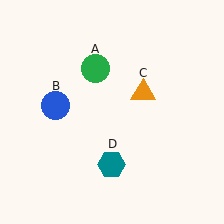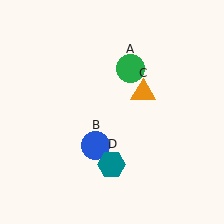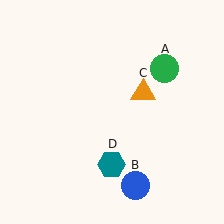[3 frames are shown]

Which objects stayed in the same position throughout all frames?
Orange triangle (object C) and teal hexagon (object D) remained stationary.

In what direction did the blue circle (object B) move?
The blue circle (object B) moved down and to the right.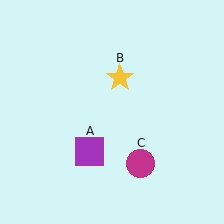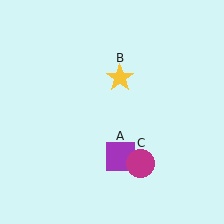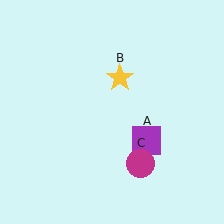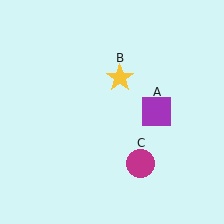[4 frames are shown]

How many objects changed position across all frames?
1 object changed position: purple square (object A).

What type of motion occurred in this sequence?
The purple square (object A) rotated counterclockwise around the center of the scene.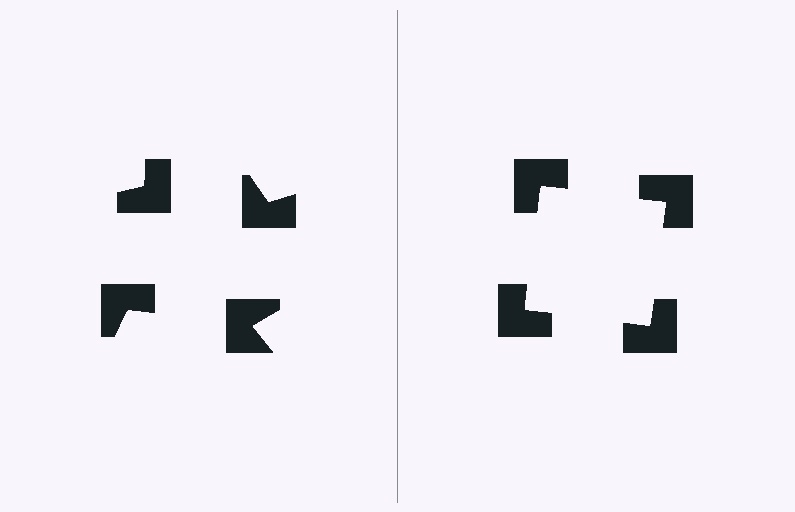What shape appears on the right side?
An illusory square.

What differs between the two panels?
The notched squares are positioned identically on both sides; only the wedge orientations differ. On the right they align to a square; on the left they are misaligned.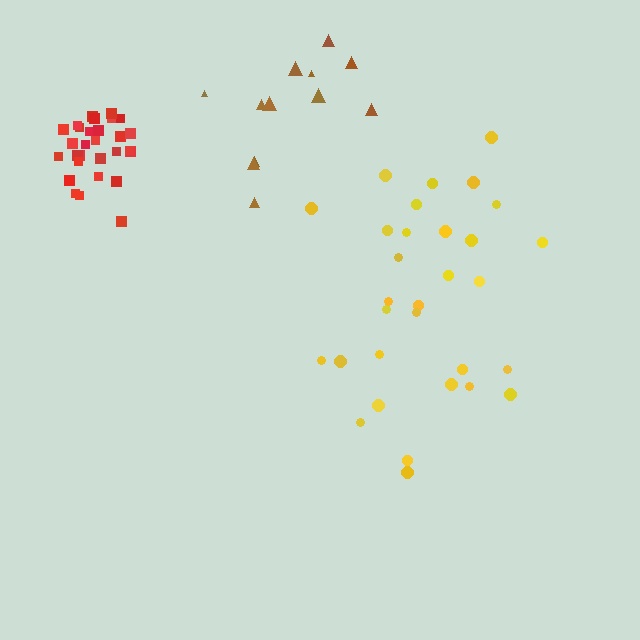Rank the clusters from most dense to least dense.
red, yellow, brown.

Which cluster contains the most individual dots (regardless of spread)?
Yellow (31).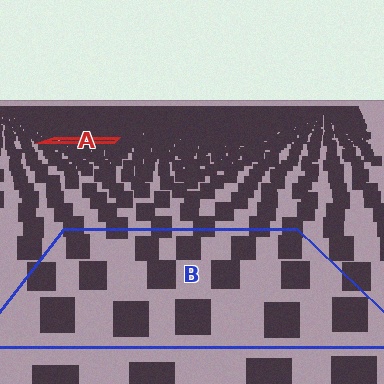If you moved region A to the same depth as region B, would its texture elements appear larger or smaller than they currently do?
They would appear larger. At a closer depth, the same texture elements are projected at a bigger on-screen size.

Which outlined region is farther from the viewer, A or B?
Region A is farther from the viewer — the texture elements inside it appear smaller and more densely packed.